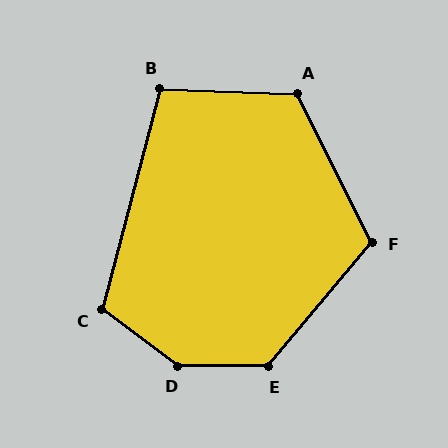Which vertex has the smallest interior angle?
B, at approximately 103 degrees.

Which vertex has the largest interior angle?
D, at approximately 144 degrees.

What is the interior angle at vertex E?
Approximately 130 degrees (obtuse).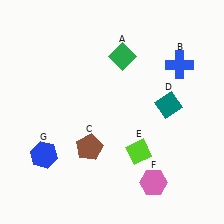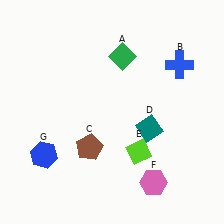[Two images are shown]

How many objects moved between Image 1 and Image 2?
1 object moved between the two images.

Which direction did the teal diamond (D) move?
The teal diamond (D) moved down.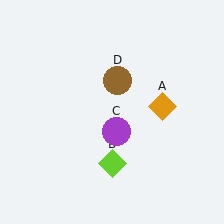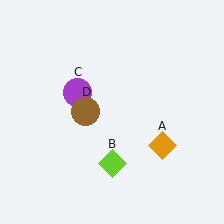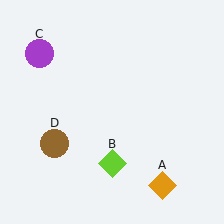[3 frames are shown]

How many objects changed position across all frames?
3 objects changed position: orange diamond (object A), purple circle (object C), brown circle (object D).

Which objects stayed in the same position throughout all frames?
Lime diamond (object B) remained stationary.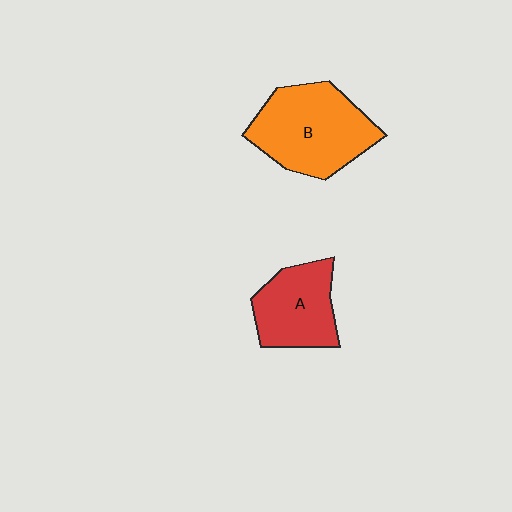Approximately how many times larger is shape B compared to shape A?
Approximately 1.4 times.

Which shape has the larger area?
Shape B (orange).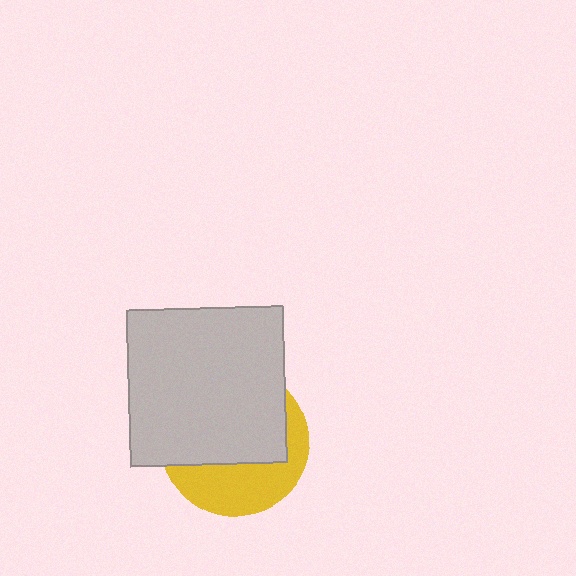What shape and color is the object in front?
The object in front is a light gray square.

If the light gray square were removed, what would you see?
You would see the complete yellow circle.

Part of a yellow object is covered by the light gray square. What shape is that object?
It is a circle.